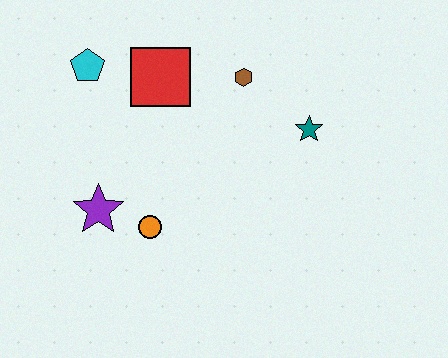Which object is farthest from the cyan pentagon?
The teal star is farthest from the cyan pentagon.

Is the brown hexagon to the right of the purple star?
Yes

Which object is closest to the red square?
The cyan pentagon is closest to the red square.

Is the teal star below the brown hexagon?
Yes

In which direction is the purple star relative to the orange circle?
The purple star is to the left of the orange circle.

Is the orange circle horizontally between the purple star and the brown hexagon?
Yes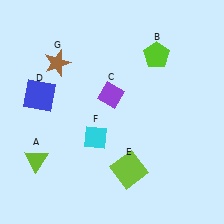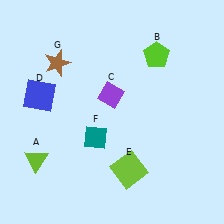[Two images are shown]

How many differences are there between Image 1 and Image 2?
There is 1 difference between the two images.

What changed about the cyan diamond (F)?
In Image 1, F is cyan. In Image 2, it changed to teal.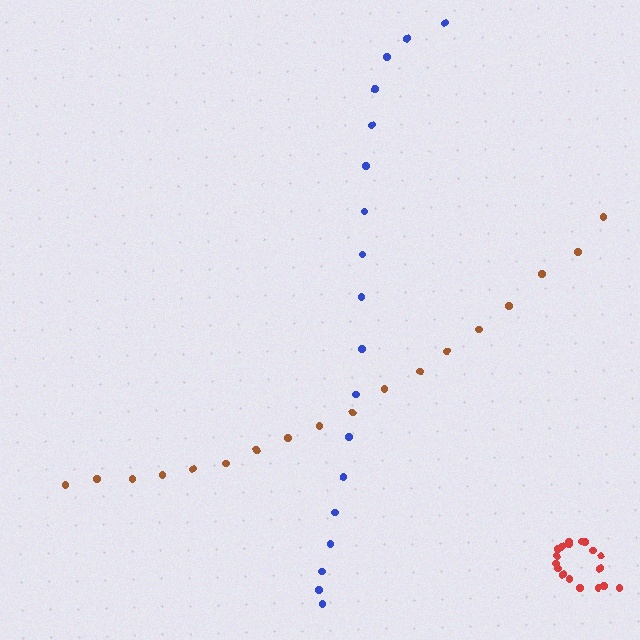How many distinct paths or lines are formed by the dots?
There are 3 distinct paths.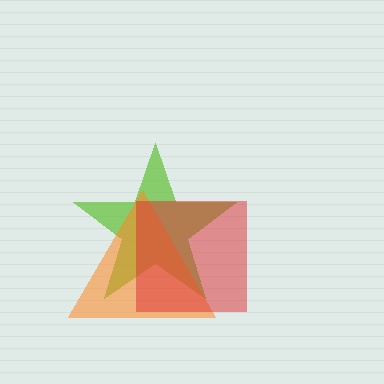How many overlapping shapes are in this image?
There are 3 overlapping shapes in the image.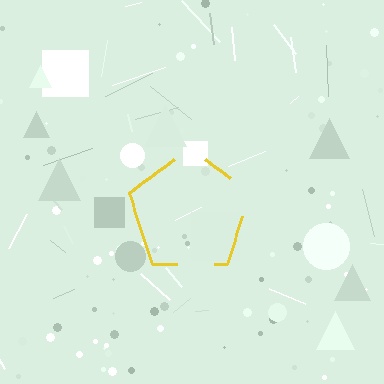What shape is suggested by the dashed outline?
The dashed outline suggests a pentagon.